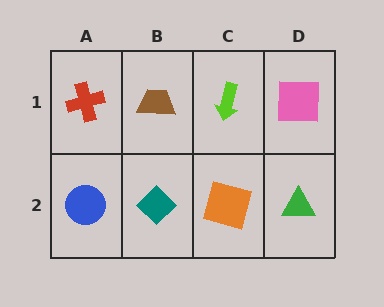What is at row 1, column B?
A brown trapezoid.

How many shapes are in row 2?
4 shapes.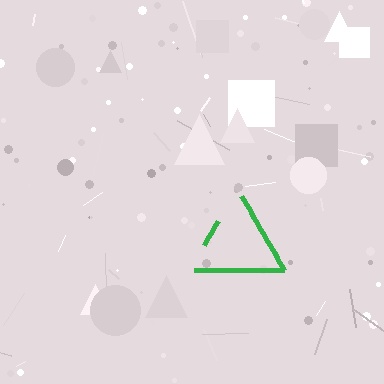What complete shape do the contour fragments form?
The contour fragments form a triangle.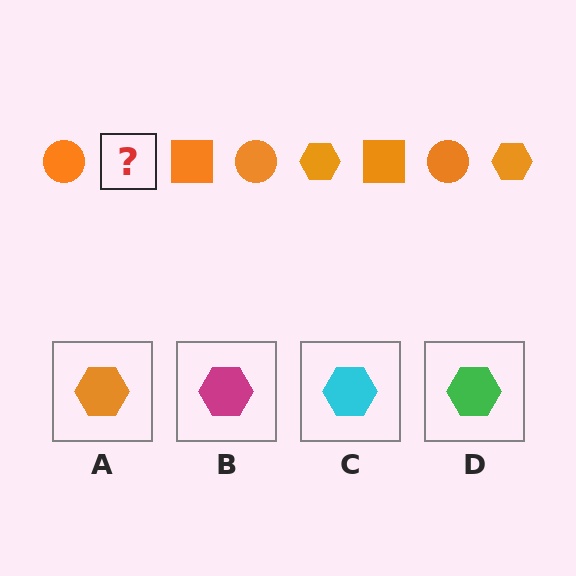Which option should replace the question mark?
Option A.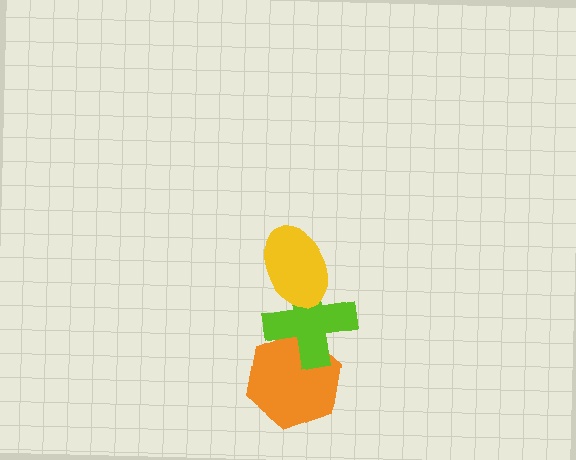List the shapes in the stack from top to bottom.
From top to bottom: the yellow ellipse, the lime cross, the orange hexagon.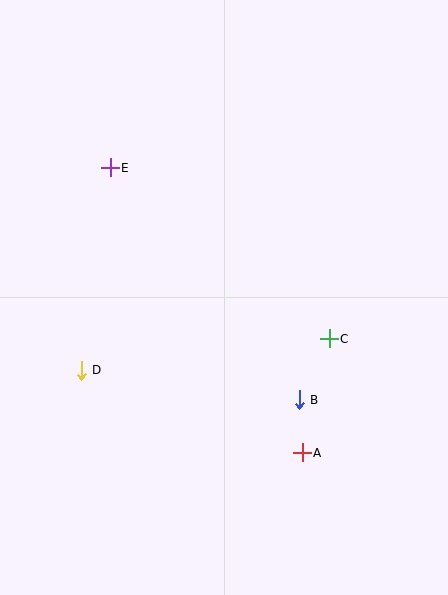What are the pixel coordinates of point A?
Point A is at (302, 453).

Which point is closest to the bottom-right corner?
Point A is closest to the bottom-right corner.